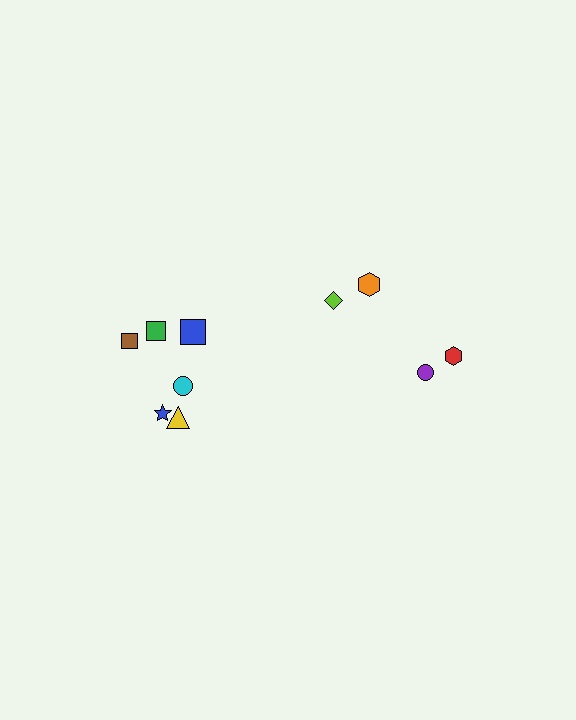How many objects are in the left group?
There are 6 objects.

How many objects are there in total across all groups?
There are 10 objects.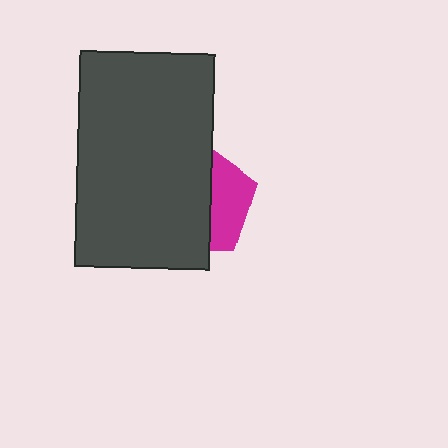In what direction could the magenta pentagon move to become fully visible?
The magenta pentagon could move right. That would shift it out from behind the dark gray rectangle entirely.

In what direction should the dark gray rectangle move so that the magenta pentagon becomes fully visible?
The dark gray rectangle should move left. That is the shortest direction to clear the overlap and leave the magenta pentagon fully visible.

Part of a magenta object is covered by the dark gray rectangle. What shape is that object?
It is a pentagon.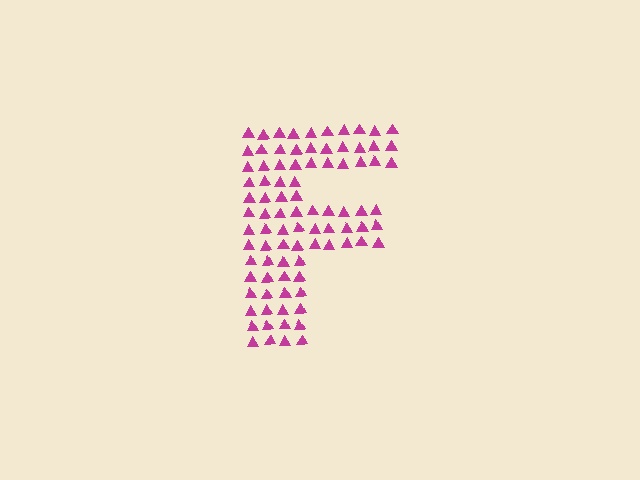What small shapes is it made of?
It is made of small triangles.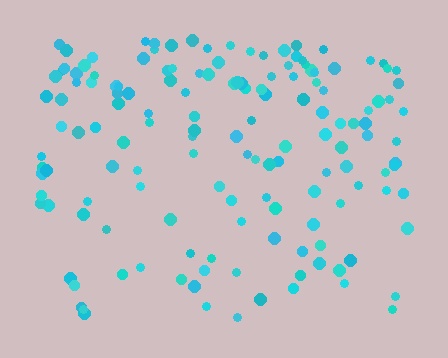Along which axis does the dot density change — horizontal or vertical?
Vertical.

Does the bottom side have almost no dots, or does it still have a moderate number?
Still a moderate number, just noticeably fewer than the top.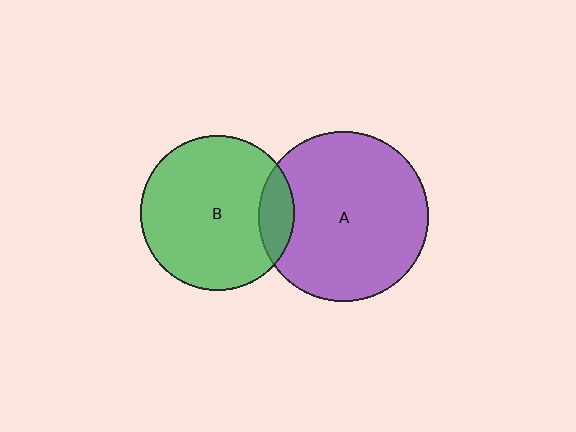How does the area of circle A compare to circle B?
Approximately 1.2 times.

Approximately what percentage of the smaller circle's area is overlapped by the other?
Approximately 15%.